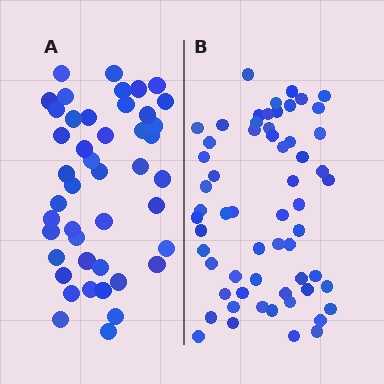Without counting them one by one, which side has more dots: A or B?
Region B (the right region) has more dots.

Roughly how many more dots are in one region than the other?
Region B has approximately 15 more dots than region A.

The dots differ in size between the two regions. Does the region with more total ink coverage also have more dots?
No. Region A has more total ink coverage because its dots are larger, but region B actually contains more individual dots. Total area can be misleading — the number of items is what matters here.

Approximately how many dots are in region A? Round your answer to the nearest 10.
About 40 dots. (The exact count is 45, which rounds to 40.)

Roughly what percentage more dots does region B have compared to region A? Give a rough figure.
About 35% more.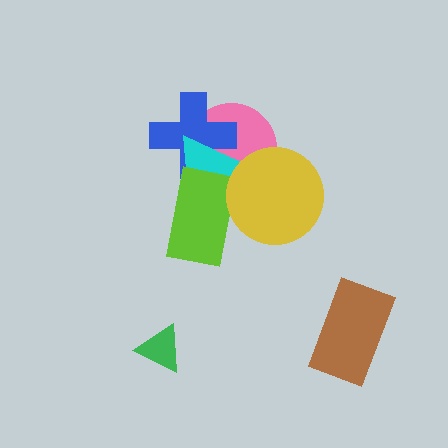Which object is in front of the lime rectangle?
The yellow circle is in front of the lime rectangle.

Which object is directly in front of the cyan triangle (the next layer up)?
The lime rectangle is directly in front of the cyan triangle.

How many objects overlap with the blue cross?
2 objects overlap with the blue cross.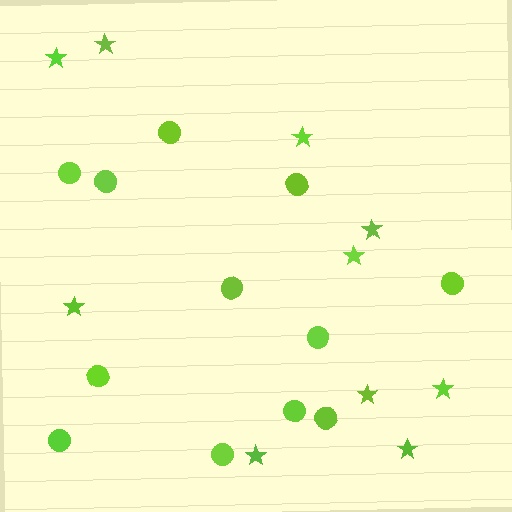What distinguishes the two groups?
There are 2 groups: one group of circles (12) and one group of stars (10).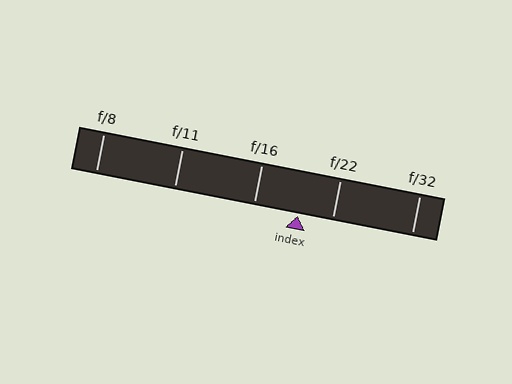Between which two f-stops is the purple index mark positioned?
The index mark is between f/16 and f/22.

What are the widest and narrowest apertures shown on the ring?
The widest aperture shown is f/8 and the narrowest is f/32.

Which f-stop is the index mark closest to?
The index mark is closest to f/22.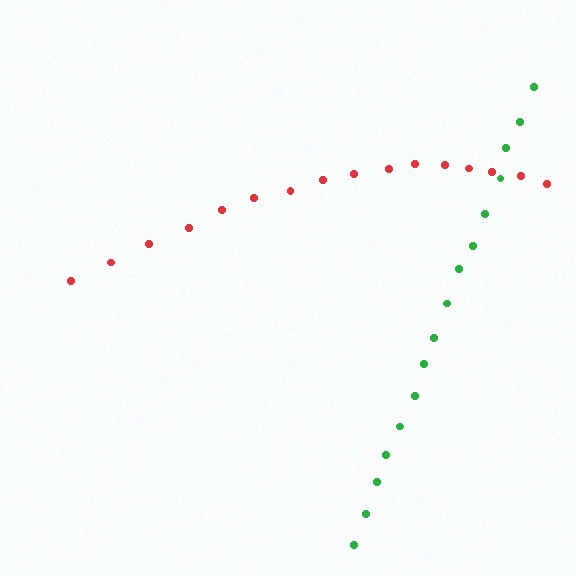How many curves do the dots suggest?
There are 2 distinct paths.